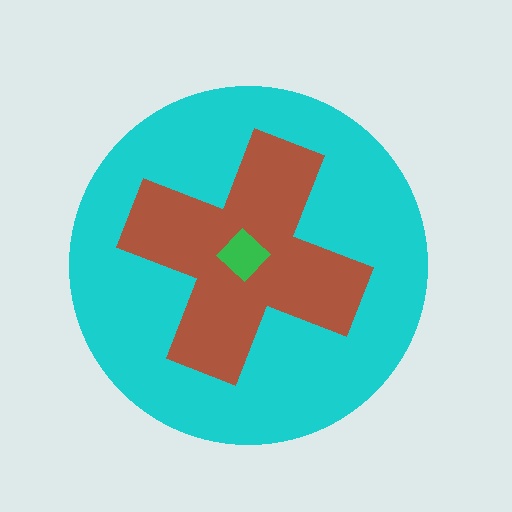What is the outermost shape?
The cyan circle.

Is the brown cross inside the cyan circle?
Yes.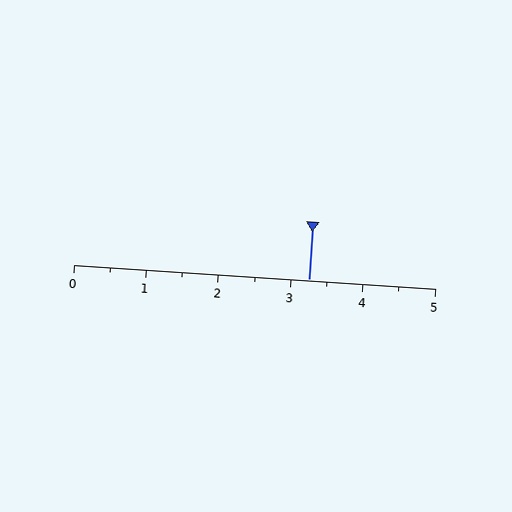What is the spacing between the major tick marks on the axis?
The major ticks are spaced 1 apart.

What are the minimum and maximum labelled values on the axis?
The axis runs from 0 to 5.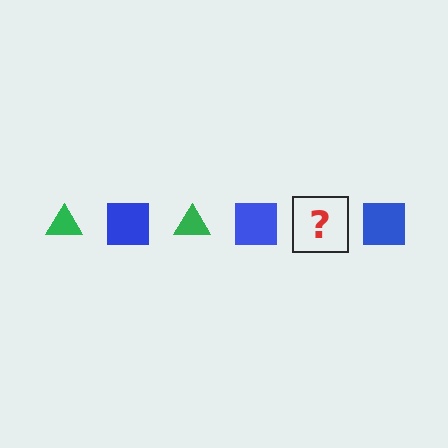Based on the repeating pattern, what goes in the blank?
The blank should be a green triangle.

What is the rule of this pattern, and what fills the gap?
The rule is that the pattern alternates between green triangle and blue square. The gap should be filled with a green triangle.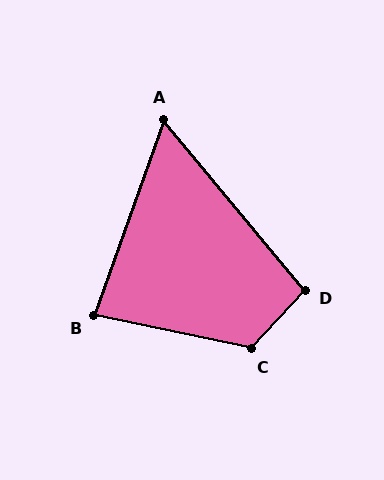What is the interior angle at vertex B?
Approximately 82 degrees (acute).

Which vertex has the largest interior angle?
C, at approximately 121 degrees.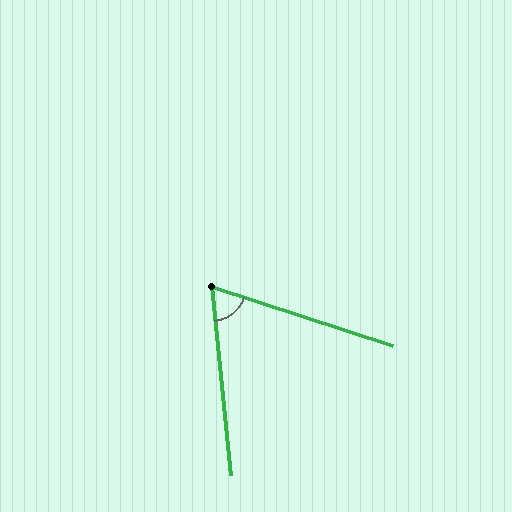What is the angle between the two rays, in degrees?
Approximately 66 degrees.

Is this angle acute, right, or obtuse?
It is acute.